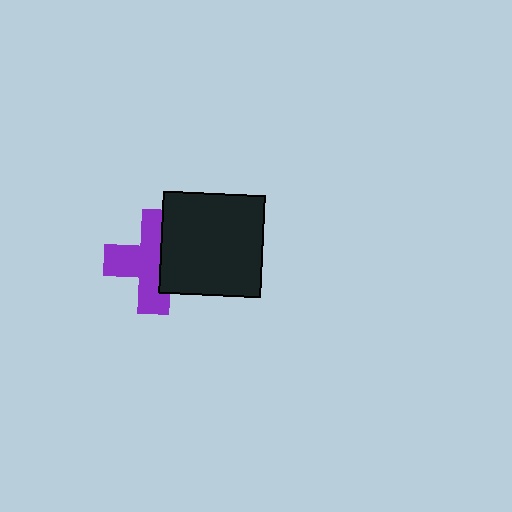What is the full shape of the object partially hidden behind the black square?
The partially hidden object is a purple cross.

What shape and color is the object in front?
The object in front is a black square.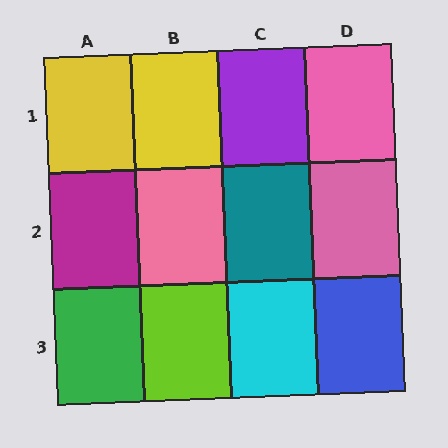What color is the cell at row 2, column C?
Teal.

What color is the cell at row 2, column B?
Pink.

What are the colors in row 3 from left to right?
Green, lime, cyan, blue.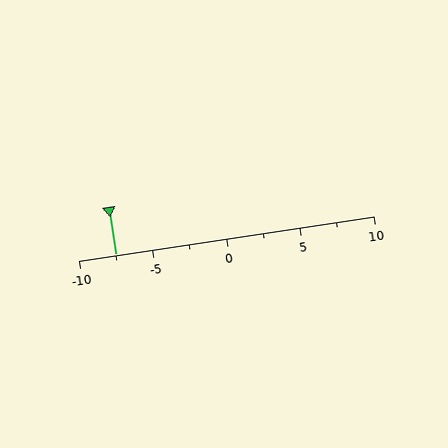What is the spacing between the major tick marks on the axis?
The major ticks are spaced 5 apart.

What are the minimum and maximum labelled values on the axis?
The axis runs from -10 to 10.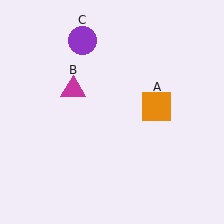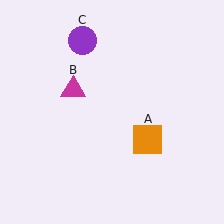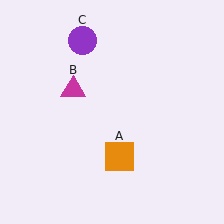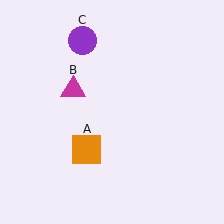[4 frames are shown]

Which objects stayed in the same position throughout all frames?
Magenta triangle (object B) and purple circle (object C) remained stationary.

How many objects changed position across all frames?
1 object changed position: orange square (object A).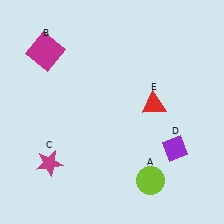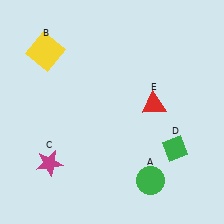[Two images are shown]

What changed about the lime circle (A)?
In Image 1, A is lime. In Image 2, it changed to green.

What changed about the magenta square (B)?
In Image 1, B is magenta. In Image 2, it changed to yellow.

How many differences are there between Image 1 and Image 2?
There are 3 differences between the two images.